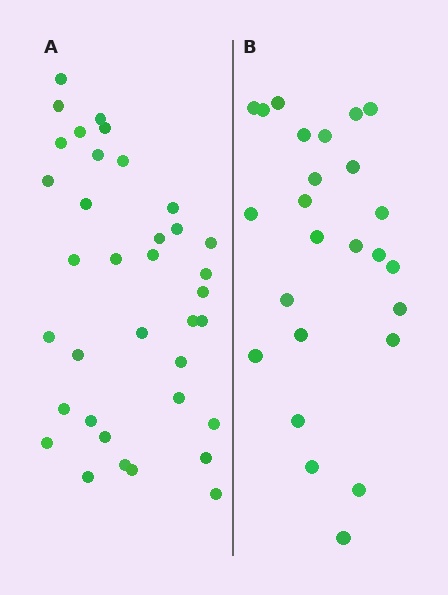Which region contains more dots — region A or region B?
Region A (the left region) has more dots.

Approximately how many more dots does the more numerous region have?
Region A has roughly 12 or so more dots than region B.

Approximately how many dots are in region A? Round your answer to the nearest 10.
About 40 dots. (The exact count is 36, which rounds to 40.)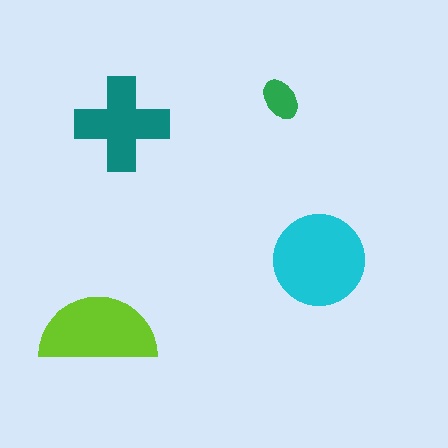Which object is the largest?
The cyan circle.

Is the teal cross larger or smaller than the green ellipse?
Larger.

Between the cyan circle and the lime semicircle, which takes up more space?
The cyan circle.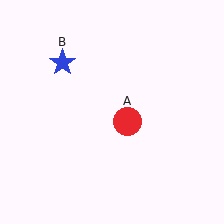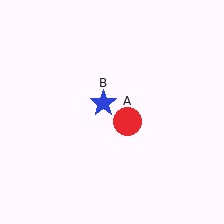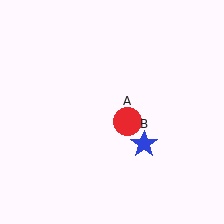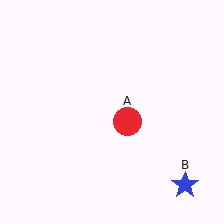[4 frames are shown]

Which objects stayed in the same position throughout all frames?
Red circle (object A) remained stationary.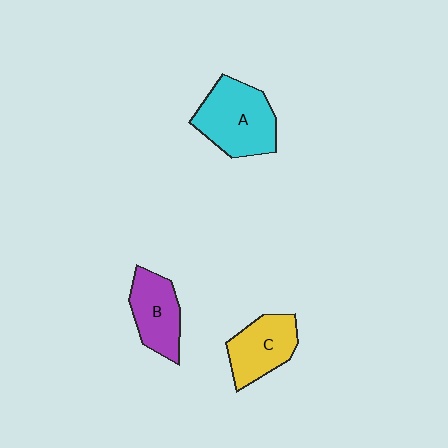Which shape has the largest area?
Shape A (cyan).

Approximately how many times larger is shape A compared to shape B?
Approximately 1.4 times.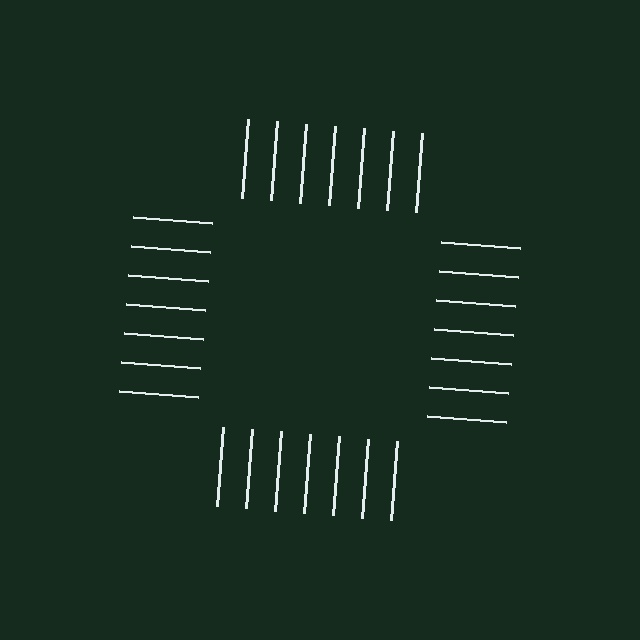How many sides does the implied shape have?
4 sides — the line-ends trace a square.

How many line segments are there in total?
28 — 7 along each of the 4 edges.